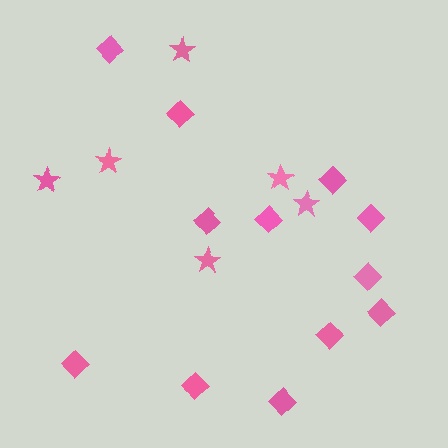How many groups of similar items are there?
There are 2 groups: one group of diamonds (12) and one group of stars (6).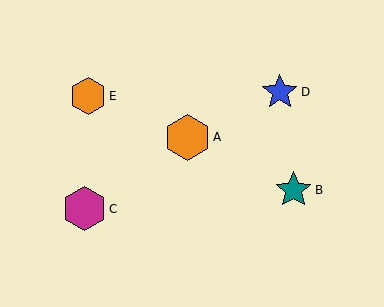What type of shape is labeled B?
Shape B is a teal star.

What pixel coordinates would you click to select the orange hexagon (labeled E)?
Click at (88, 96) to select the orange hexagon E.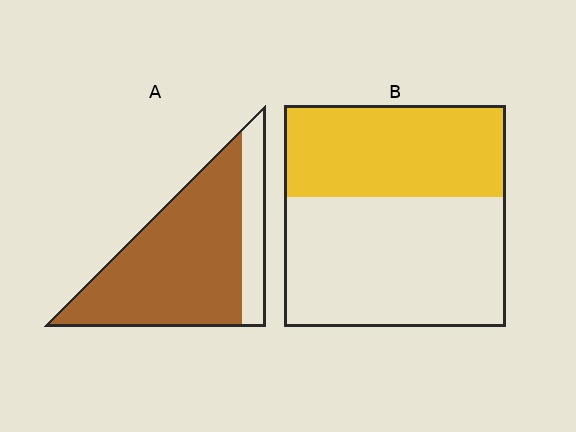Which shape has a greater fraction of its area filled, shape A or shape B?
Shape A.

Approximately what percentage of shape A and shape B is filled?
A is approximately 80% and B is approximately 40%.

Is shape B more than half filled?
No.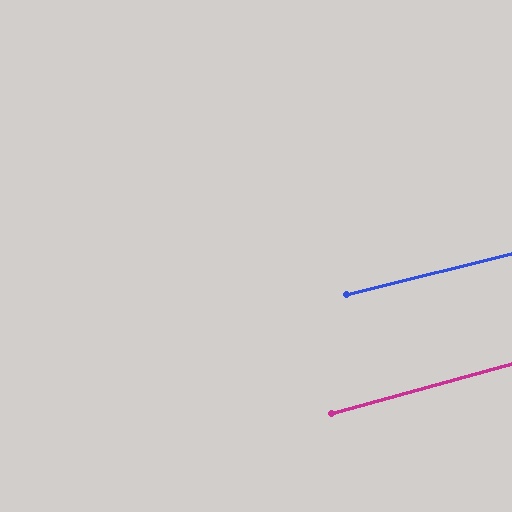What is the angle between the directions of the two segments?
Approximately 1 degree.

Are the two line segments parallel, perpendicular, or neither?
Parallel — their directions differ by only 1.1°.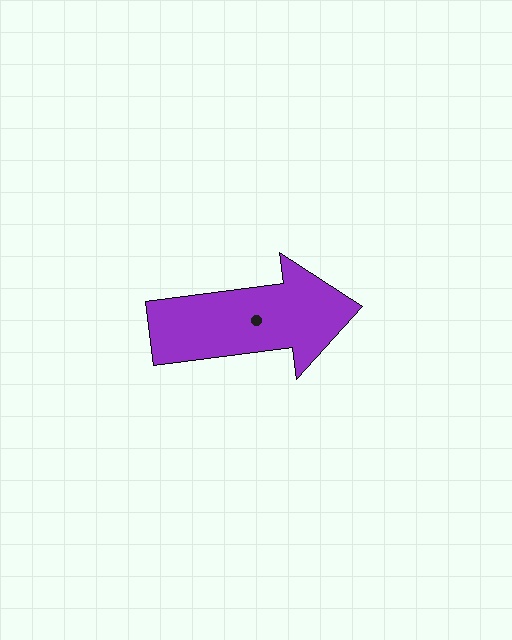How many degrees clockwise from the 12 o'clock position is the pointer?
Approximately 83 degrees.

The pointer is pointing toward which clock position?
Roughly 3 o'clock.